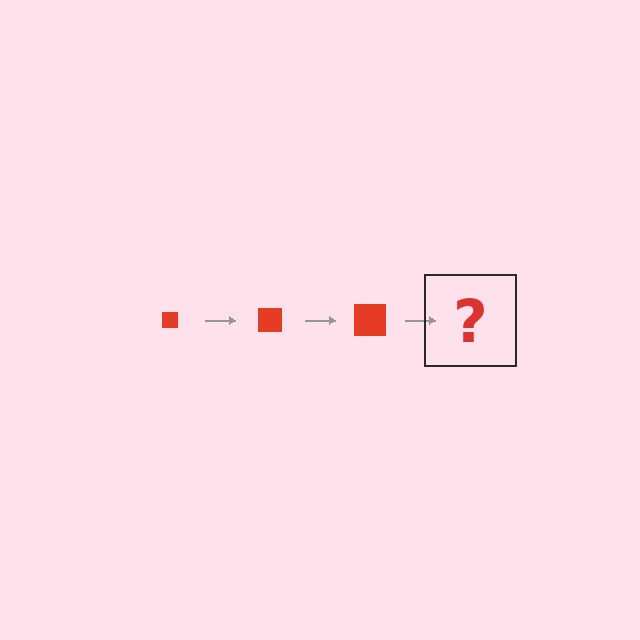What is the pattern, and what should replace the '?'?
The pattern is that the square gets progressively larger each step. The '?' should be a red square, larger than the previous one.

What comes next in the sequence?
The next element should be a red square, larger than the previous one.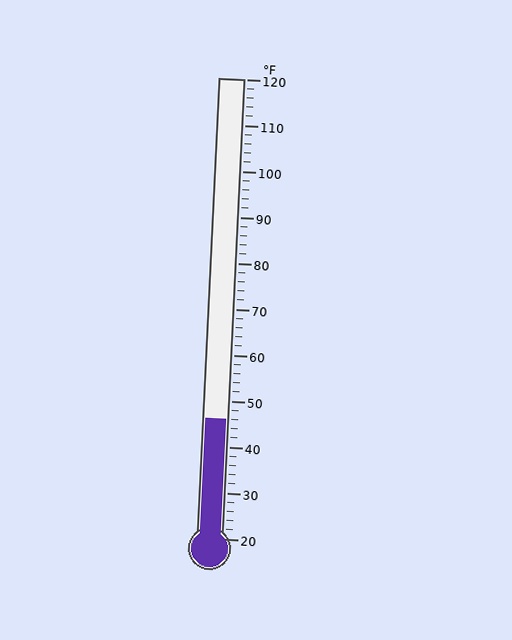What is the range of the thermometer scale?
The thermometer scale ranges from 20°F to 120°F.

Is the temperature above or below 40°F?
The temperature is above 40°F.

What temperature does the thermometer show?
The thermometer shows approximately 46°F.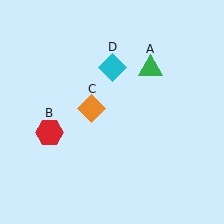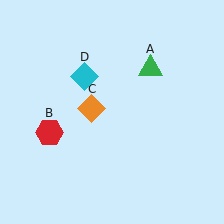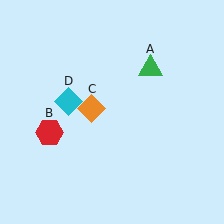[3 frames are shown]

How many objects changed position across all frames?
1 object changed position: cyan diamond (object D).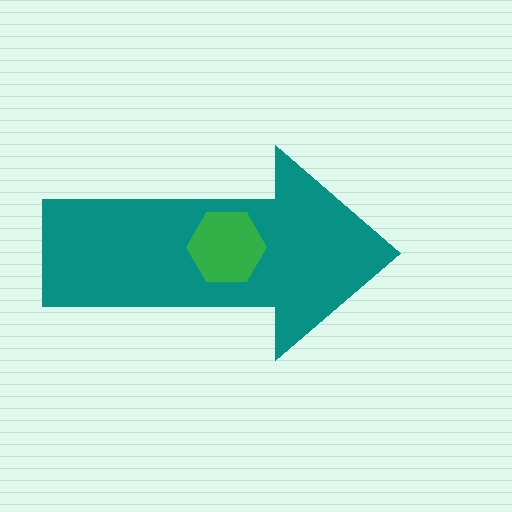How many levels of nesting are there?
2.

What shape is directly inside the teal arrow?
The green hexagon.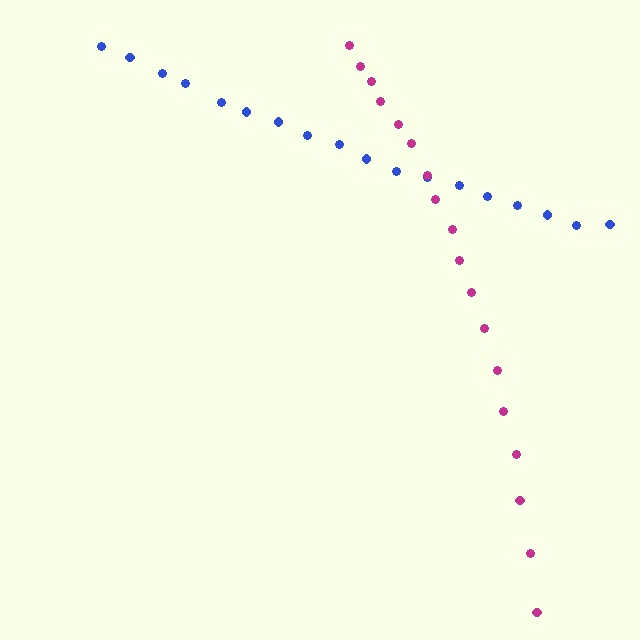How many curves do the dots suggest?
There are 2 distinct paths.